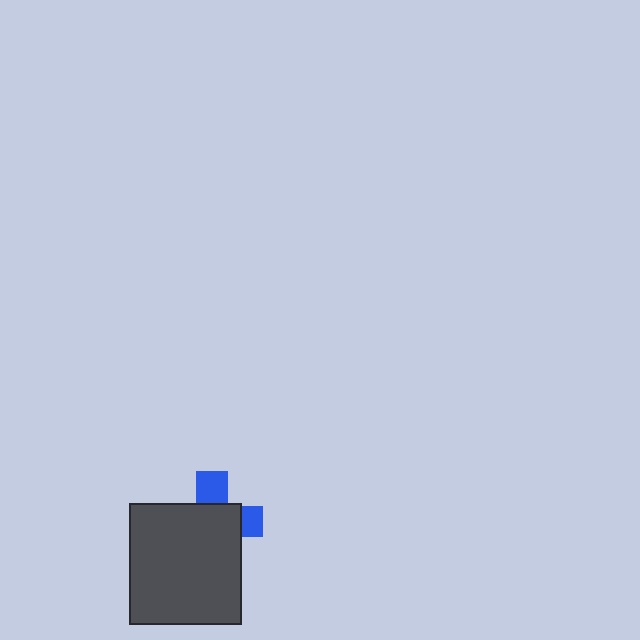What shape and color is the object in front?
The object in front is a dark gray rectangle.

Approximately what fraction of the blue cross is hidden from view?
Roughly 69% of the blue cross is hidden behind the dark gray rectangle.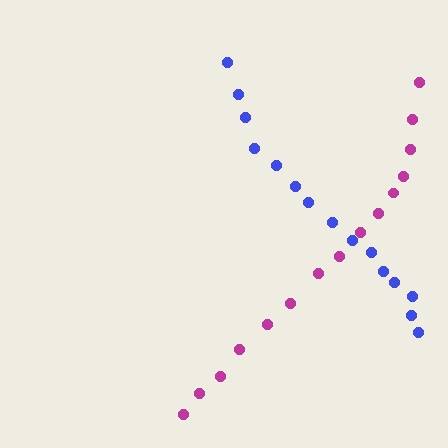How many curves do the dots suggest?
There are 2 distinct paths.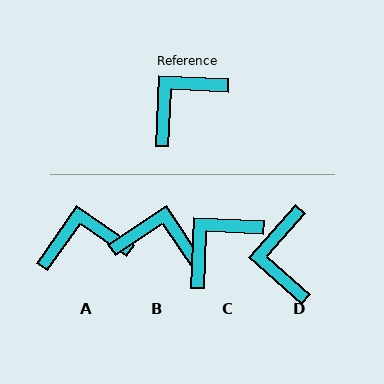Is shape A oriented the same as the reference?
No, it is off by about 32 degrees.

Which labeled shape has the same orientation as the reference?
C.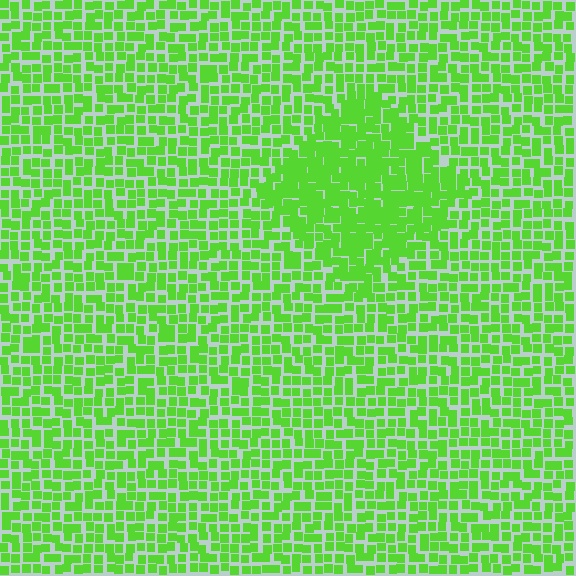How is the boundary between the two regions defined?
The boundary is defined by a change in element density (approximately 1.6x ratio). All elements are the same color, size, and shape.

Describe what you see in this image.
The image contains small lime elements arranged at two different densities. A diamond-shaped region is visible where the elements are more densely packed than the surrounding area.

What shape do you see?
I see a diamond.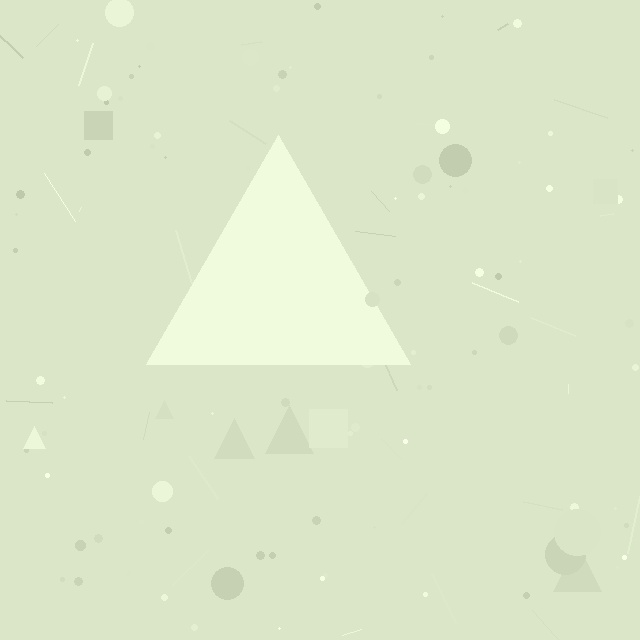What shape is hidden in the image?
A triangle is hidden in the image.